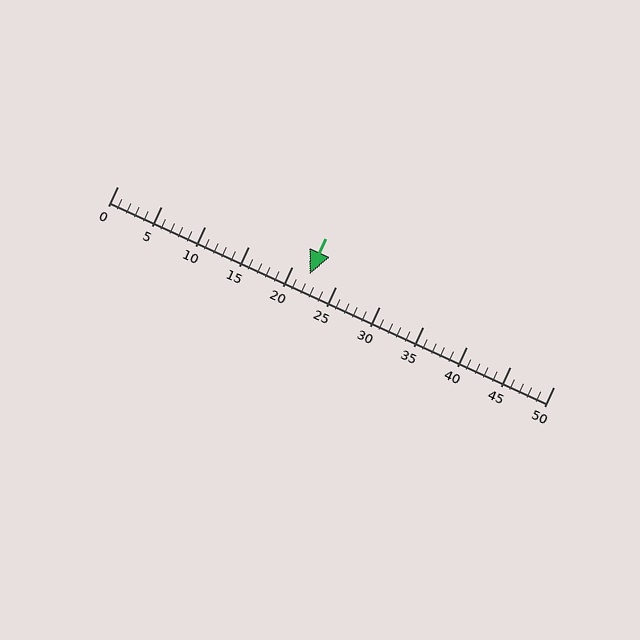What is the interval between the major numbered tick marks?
The major tick marks are spaced 5 units apart.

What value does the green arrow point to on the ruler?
The green arrow points to approximately 22.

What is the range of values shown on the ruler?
The ruler shows values from 0 to 50.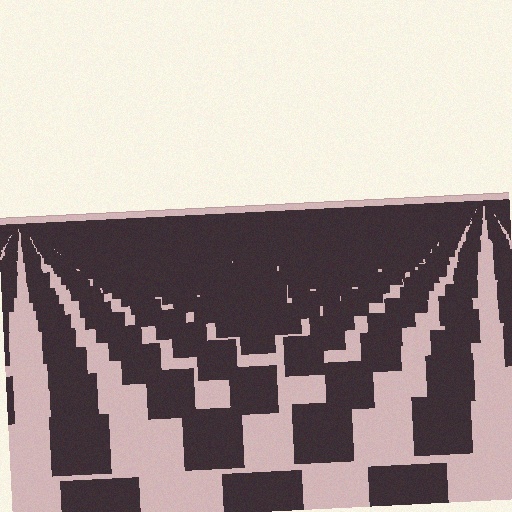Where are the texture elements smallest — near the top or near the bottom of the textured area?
Near the top.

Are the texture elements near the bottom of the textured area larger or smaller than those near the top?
Larger. Near the bottom, elements are closer to the viewer and appear at a bigger on-screen size.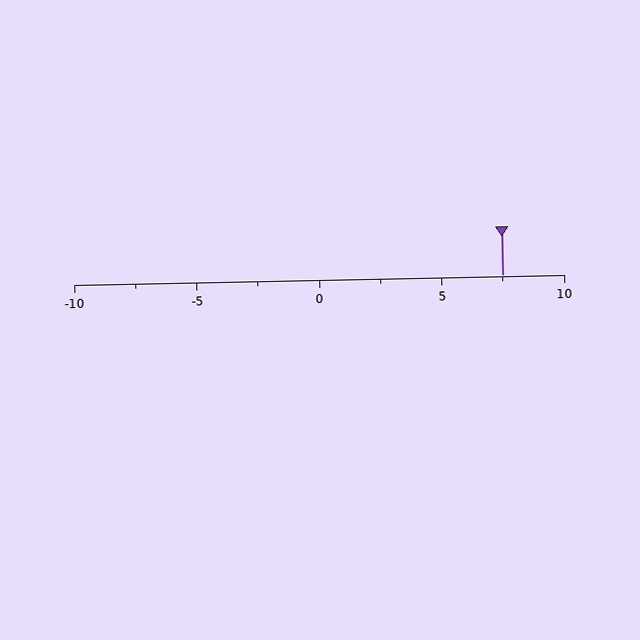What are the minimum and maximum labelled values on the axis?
The axis runs from -10 to 10.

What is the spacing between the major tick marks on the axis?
The major ticks are spaced 5 apart.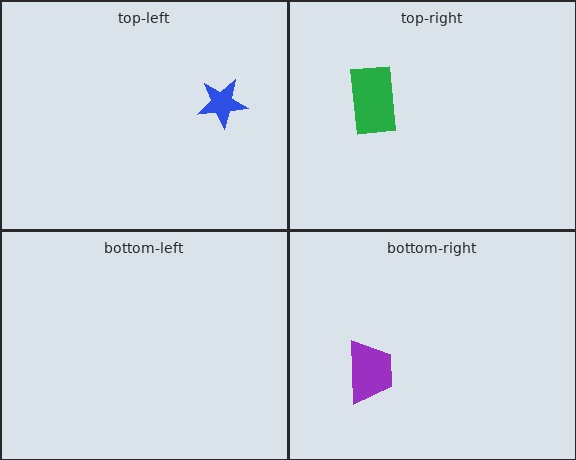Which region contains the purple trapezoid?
The bottom-right region.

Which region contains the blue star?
The top-left region.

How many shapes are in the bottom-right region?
1.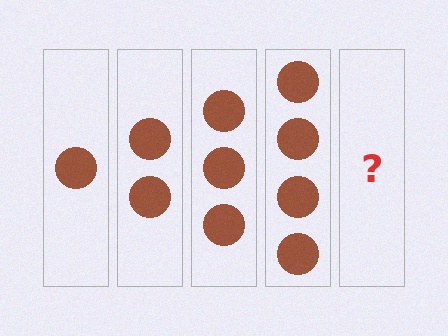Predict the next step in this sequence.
The next step is 5 circles.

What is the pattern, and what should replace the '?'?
The pattern is that each step adds one more circle. The '?' should be 5 circles.